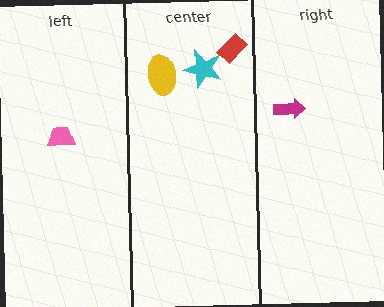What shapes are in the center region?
The red rectangle, the cyan star, the yellow ellipse.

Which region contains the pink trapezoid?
The left region.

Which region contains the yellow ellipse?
The center region.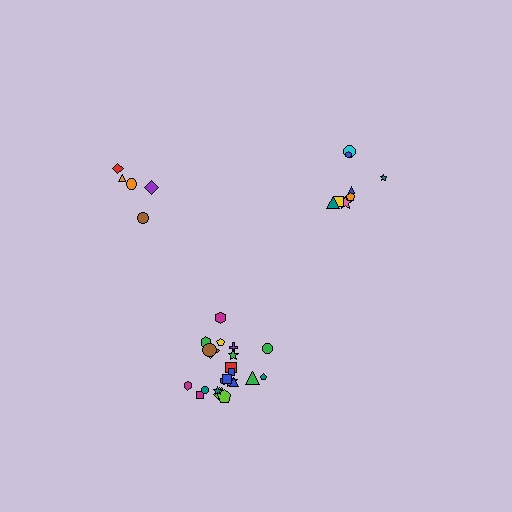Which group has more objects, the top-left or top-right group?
The top-right group.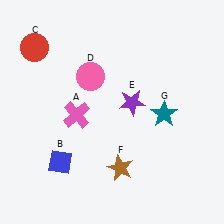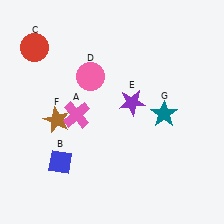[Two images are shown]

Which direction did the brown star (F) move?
The brown star (F) moved left.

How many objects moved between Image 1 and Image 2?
1 object moved between the two images.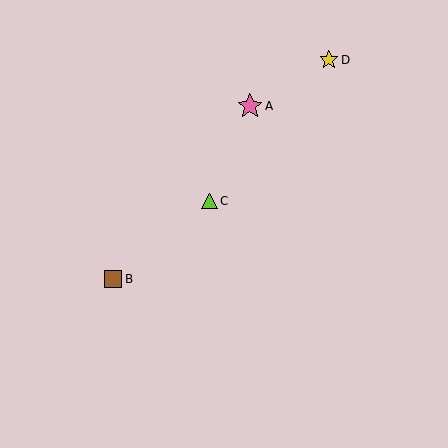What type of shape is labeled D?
Shape D is a yellow star.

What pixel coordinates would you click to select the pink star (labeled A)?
Click at (250, 106) to select the pink star A.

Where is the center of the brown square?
The center of the brown square is at (113, 279).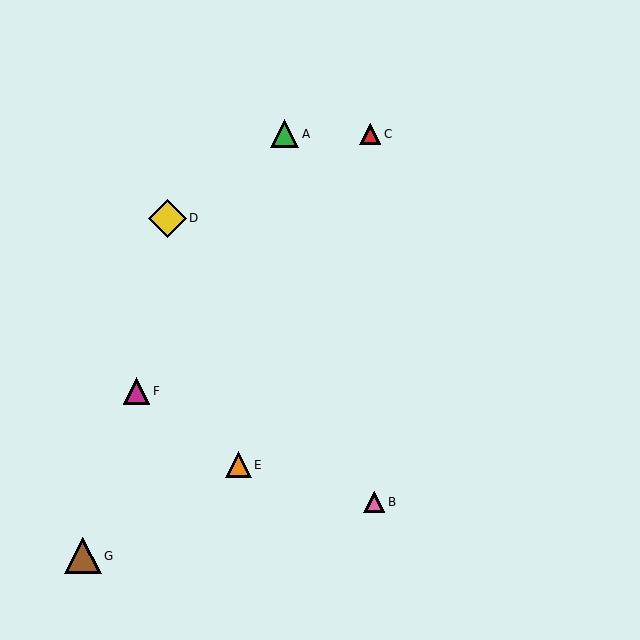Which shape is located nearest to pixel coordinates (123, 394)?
The magenta triangle (labeled F) at (136, 391) is nearest to that location.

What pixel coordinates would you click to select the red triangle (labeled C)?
Click at (370, 134) to select the red triangle C.